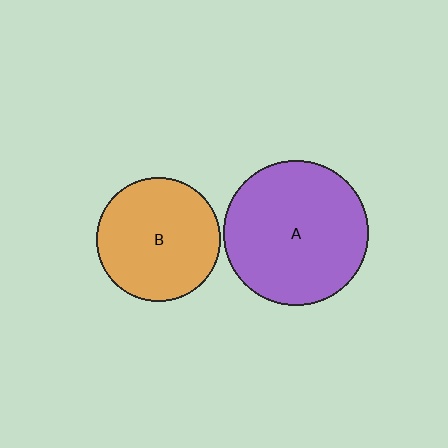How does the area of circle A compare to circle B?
Approximately 1.4 times.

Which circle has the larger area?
Circle A (purple).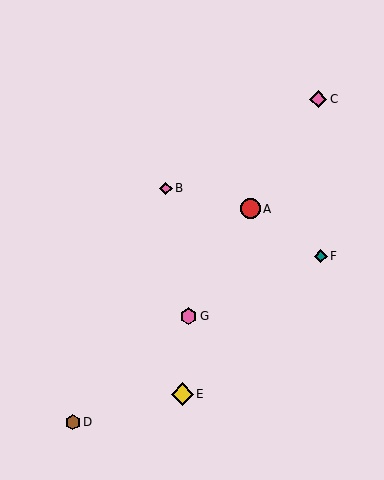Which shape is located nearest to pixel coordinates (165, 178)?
The pink diamond (labeled B) at (166, 188) is nearest to that location.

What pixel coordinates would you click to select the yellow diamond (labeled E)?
Click at (182, 394) to select the yellow diamond E.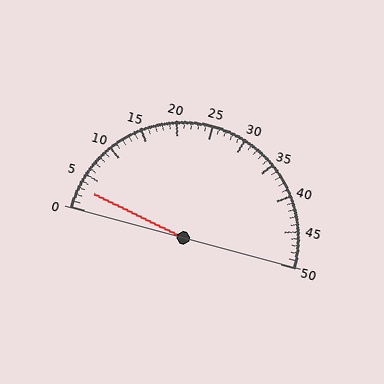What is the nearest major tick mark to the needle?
The nearest major tick mark is 5.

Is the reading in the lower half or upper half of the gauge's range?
The reading is in the lower half of the range (0 to 50).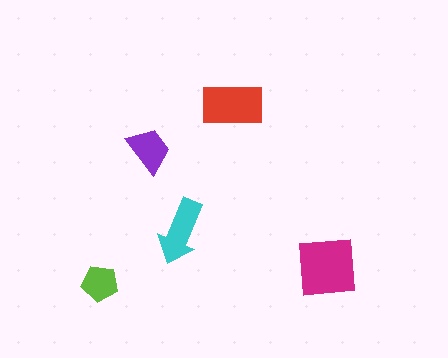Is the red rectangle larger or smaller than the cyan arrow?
Larger.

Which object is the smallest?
The lime pentagon.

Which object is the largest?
The magenta square.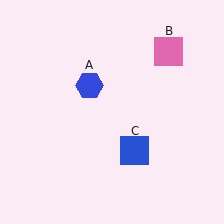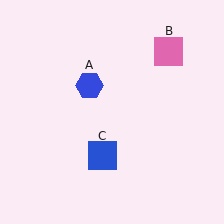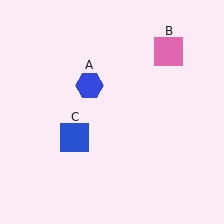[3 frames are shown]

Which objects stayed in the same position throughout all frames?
Blue hexagon (object A) and pink square (object B) remained stationary.